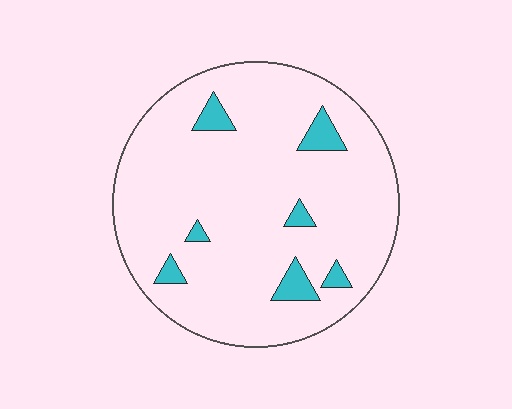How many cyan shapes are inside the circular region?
7.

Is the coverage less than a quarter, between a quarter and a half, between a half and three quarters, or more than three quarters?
Less than a quarter.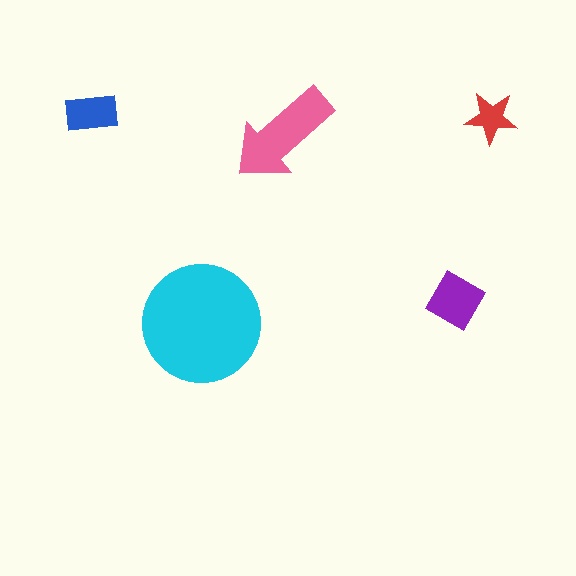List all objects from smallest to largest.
The red star, the blue rectangle, the purple diamond, the pink arrow, the cyan circle.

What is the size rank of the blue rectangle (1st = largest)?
4th.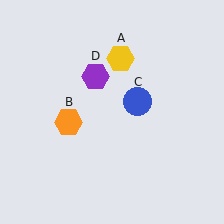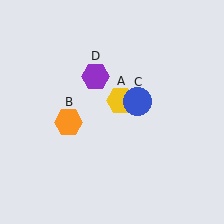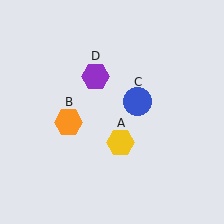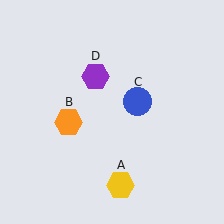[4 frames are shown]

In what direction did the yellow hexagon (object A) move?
The yellow hexagon (object A) moved down.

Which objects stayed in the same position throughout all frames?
Orange hexagon (object B) and blue circle (object C) and purple hexagon (object D) remained stationary.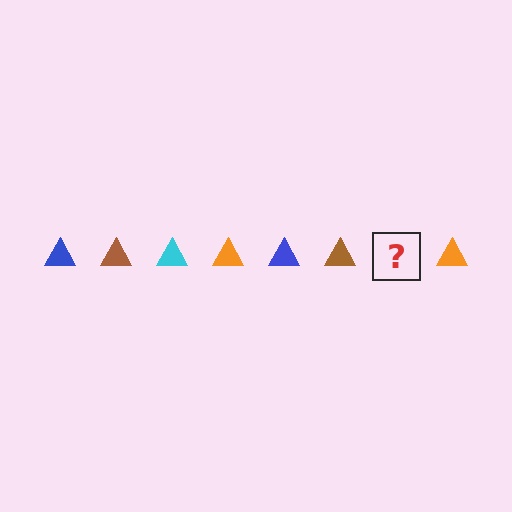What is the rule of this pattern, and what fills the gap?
The rule is that the pattern cycles through blue, brown, cyan, orange triangles. The gap should be filled with a cyan triangle.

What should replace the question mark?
The question mark should be replaced with a cyan triangle.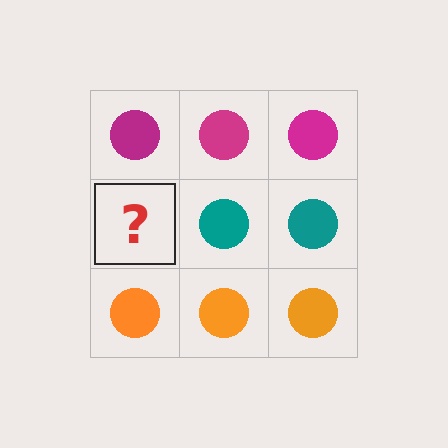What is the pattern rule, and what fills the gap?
The rule is that each row has a consistent color. The gap should be filled with a teal circle.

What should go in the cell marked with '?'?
The missing cell should contain a teal circle.